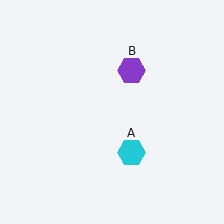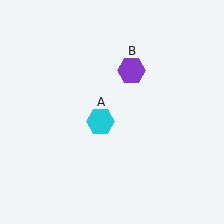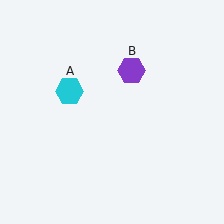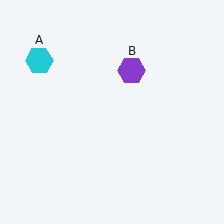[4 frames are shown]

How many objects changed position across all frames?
1 object changed position: cyan hexagon (object A).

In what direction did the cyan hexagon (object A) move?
The cyan hexagon (object A) moved up and to the left.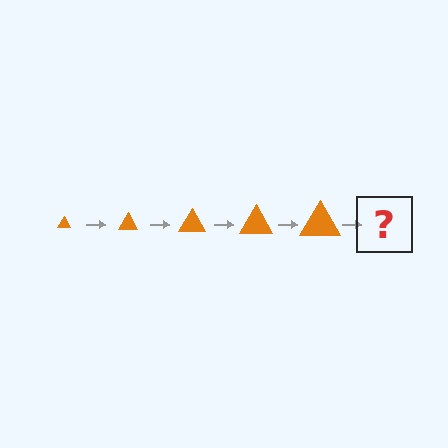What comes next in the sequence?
The next element should be an orange triangle, larger than the previous one.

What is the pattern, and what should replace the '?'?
The pattern is that the triangle gets progressively larger each step. The '?' should be an orange triangle, larger than the previous one.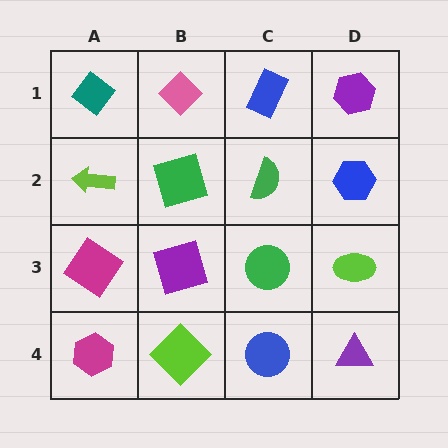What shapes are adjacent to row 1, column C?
A green semicircle (row 2, column C), a pink diamond (row 1, column B), a purple hexagon (row 1, column D).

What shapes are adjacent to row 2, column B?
A pink diamond (row 1, column B), a purple square (row 3, column B), a lime arrow (row 2, column A), a green semicircle (row 2, column C).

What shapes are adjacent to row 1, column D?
A blue hexagon (row 2, column D), a blue rectangle (row 1, column C).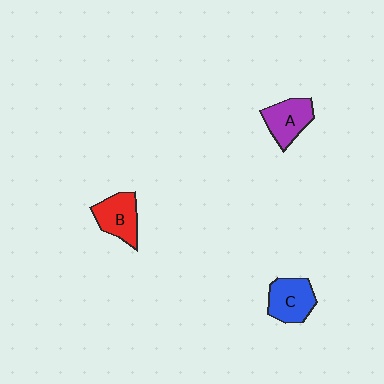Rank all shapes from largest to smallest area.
From largest to smallest: C (blue), A (purple), B (red).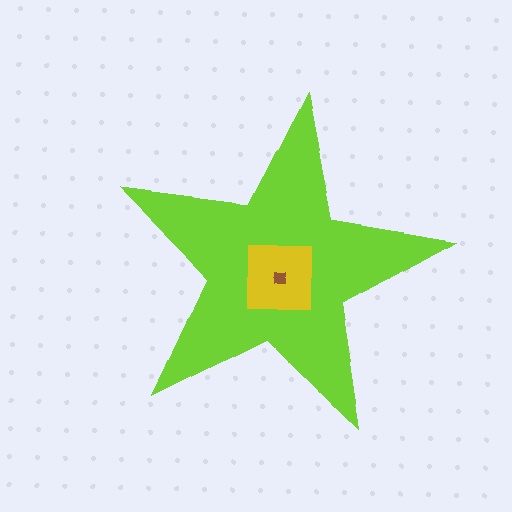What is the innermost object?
The brown square.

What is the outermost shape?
The lime star.